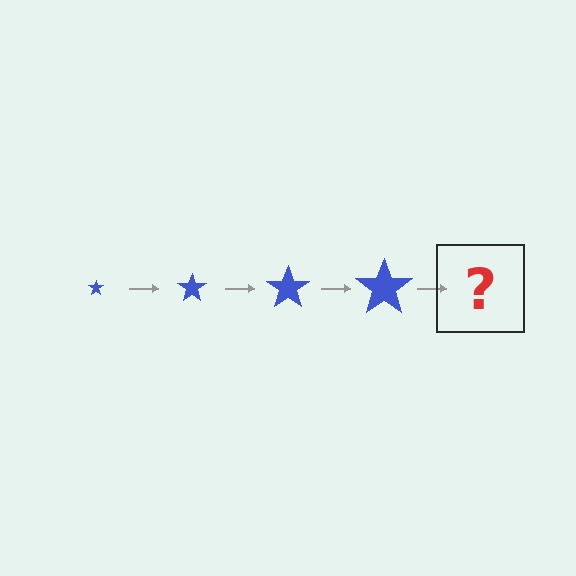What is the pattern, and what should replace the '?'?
The pattern is that the star gets progressively larger each step. The '?' should be a blue star, larger than the previous one.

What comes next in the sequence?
The next element should be a blue star, larger than the previous one.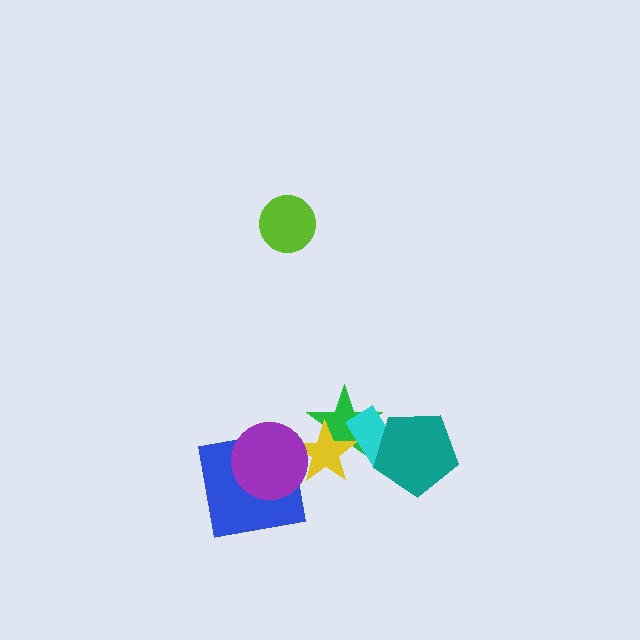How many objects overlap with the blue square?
1 object overlaps with the blue square.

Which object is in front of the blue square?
The purple circle is in front of the blue square.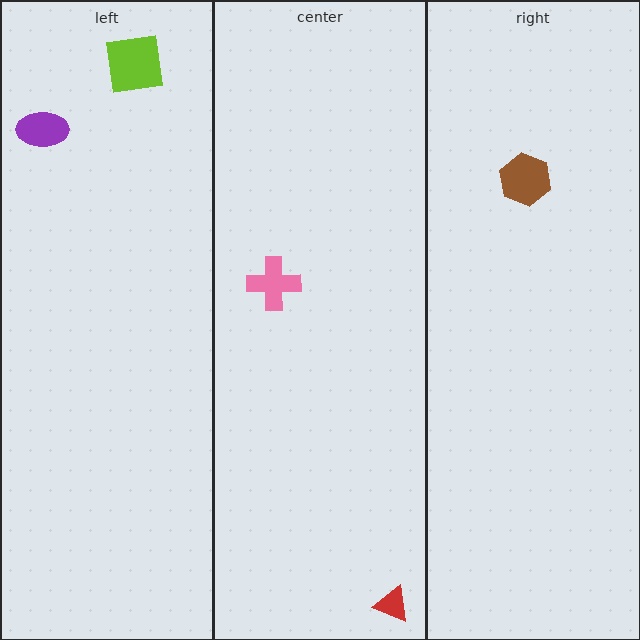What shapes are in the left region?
The purple ellipse, the lime square.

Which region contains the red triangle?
The center region.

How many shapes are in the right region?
1.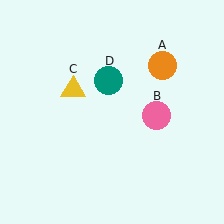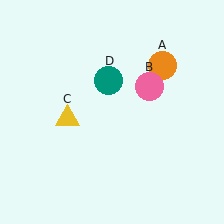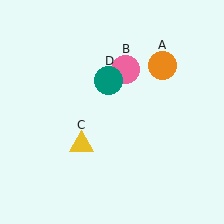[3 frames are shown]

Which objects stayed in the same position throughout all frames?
Orange circle (object A) and teal circle (object D) remained stationary.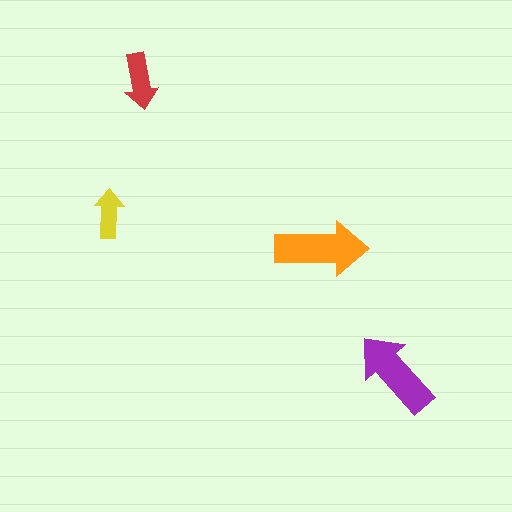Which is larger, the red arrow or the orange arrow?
The orange one.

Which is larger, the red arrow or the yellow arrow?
The red one.